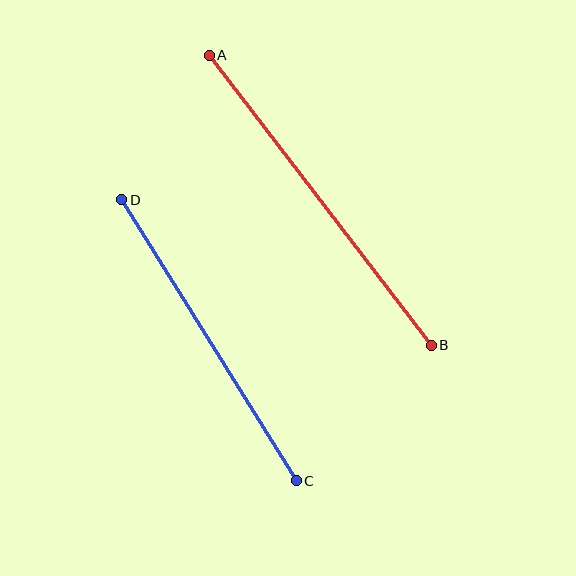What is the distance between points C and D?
The distance is approximately 331 pixels.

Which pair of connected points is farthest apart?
Points A and B are farthest apart.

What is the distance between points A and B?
The distance is approximately 365 pixels.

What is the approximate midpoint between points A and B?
The midpoint is at approximately (320, 200) pixels.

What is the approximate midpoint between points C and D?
The midpoint is at approximately (209, 340) pixels.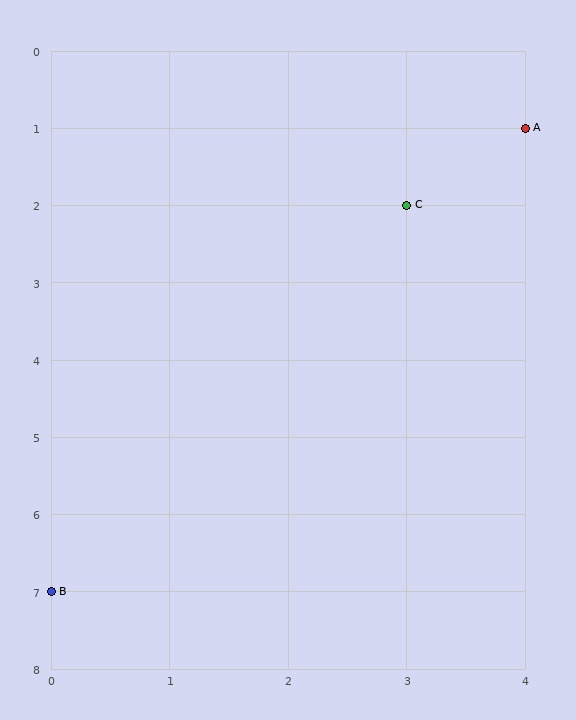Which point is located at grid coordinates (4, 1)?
Point A is at (4, 1).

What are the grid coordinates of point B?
Point B is at grid coordinates (0, 7).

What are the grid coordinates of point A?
Point A is at grid coordinates (4, 1).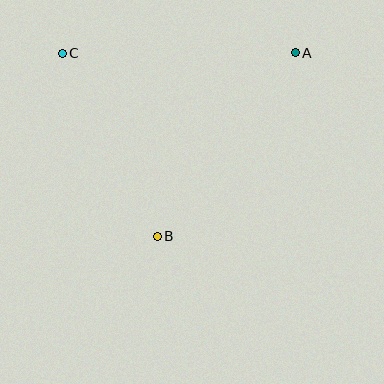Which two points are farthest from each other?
Points A and C are farthest from each other.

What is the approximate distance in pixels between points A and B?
The distance between A and B is approximately 229 pixels.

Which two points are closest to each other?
Points B and C are closest to each other.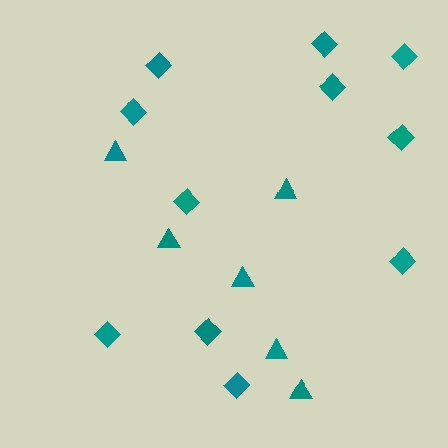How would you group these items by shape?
There are 2 groups: one group of triangles (6) and one group of diamonds (11).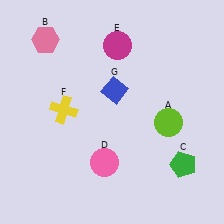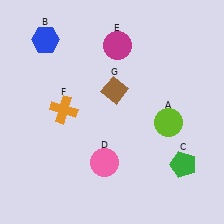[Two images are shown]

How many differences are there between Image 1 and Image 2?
There are 3 differences between the two images.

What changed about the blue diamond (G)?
In Image 1, G is blue. In Image 2, it changed to brown.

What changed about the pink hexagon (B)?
In Image 1, B is pink. In Image 2, it changed to blue.